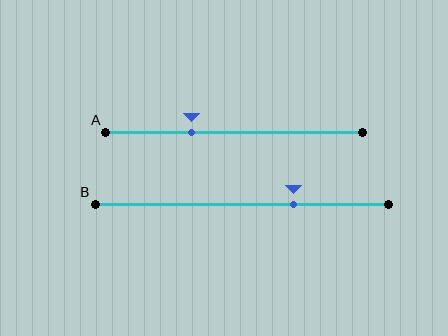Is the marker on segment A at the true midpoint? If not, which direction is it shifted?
No, the marker on segment A is shifted to the left by about 16% of the segment length.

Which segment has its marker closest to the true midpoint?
Segment A has its marker closest to the true midpoint.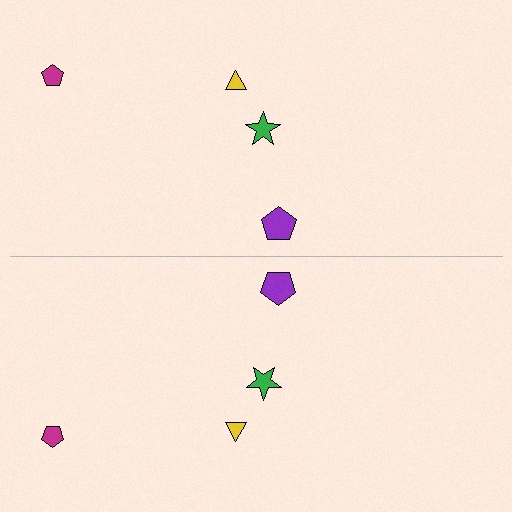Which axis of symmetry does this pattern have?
The pattern has a horizontal axis of symmetry running through the center of the image.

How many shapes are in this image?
There are 8 shapes in this image.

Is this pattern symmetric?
Yes, this pattern has bilateral (reflection) symmetry.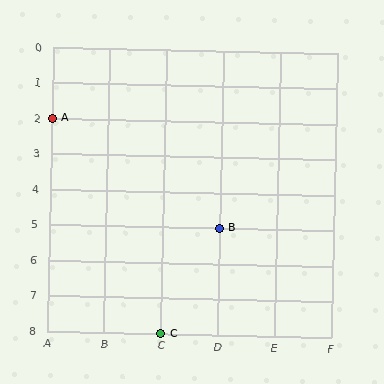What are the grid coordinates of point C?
Point C is at grid coordinates (C, 8).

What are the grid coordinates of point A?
Point A is at grid coordinates (A, 2).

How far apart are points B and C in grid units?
Points B and C are 1 column and 3 rows apart (about 3.2 grid units diagonally).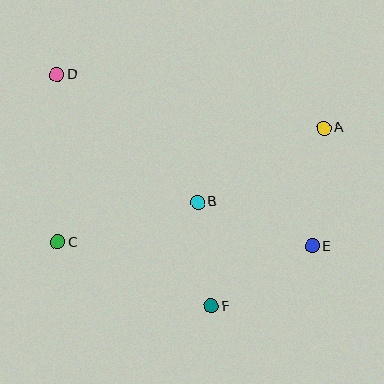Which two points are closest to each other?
Points B and F are closest to each other.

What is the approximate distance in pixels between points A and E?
The distance between A and E is approximately 119 pixels.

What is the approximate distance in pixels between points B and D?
The distance between B and D is approximately 190 pixels.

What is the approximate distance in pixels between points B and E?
The distance between B and E is approximately 123 pixels.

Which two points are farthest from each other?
Points D and E are farthest from each other.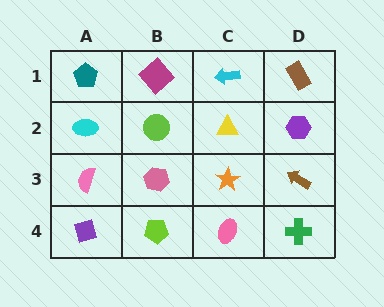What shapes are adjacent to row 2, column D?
A brown rectangle (row 1, column D), a brown arrow (row 3, column D), a yellow triangle (row 2, column C).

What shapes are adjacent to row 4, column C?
An orange star (row 3, column C), a lime pentagon (row 4, column B), a green cross (row 4, column D).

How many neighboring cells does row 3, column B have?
4.